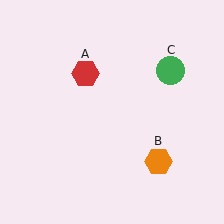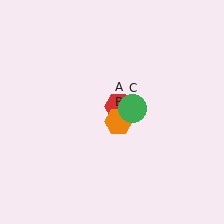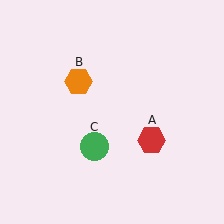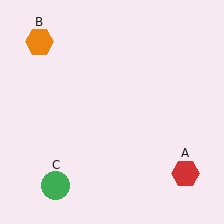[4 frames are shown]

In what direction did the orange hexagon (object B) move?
The orange hexagon (object B) moved up and to the left.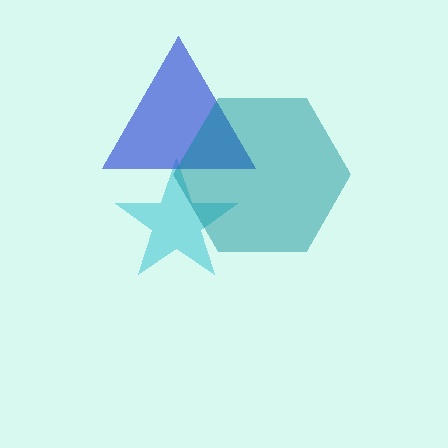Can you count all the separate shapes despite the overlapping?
Yes, there are 3 separate shapes.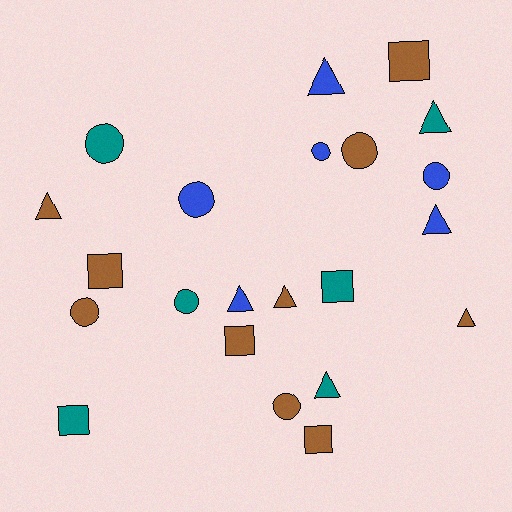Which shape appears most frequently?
Triangle, with 8 objects.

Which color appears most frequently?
Brown, with 10 objects.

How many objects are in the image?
There are 22 objects.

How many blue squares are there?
There are no blue squares.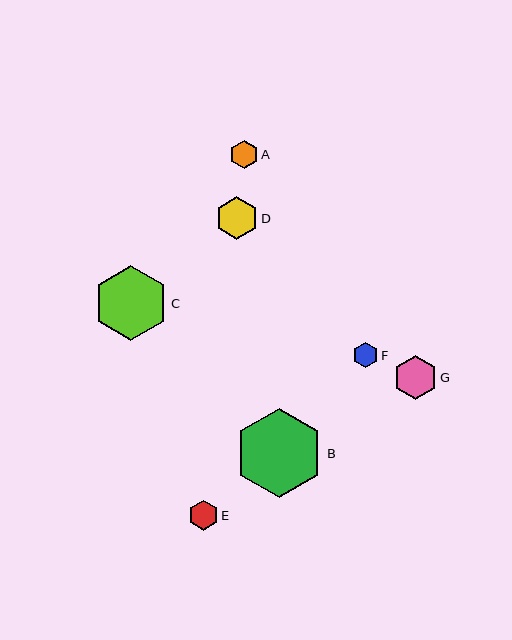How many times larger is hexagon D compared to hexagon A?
Hexagon D is approximately 1.5 times the size of hexagon A.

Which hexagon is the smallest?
Hexagon F is the smallest with a size of approximately 25 pixels.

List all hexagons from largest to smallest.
From largest to smallest: B, C, G, D, E, A, F.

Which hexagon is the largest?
Hexagon B is the largest with a size of approximately 89 pixels.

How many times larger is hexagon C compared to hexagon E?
Hexagon C is approximately 2.5 times the size of hexagon E.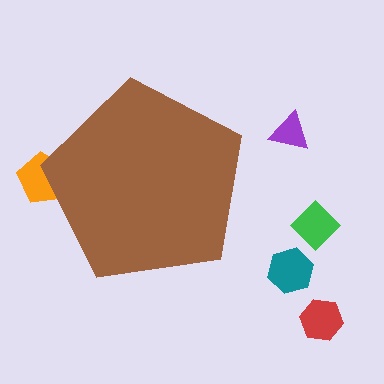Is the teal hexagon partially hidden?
No, the teal hexagon is fully visible.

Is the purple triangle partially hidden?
No, the purple triangle is fully visible.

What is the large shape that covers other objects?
A brown pentagon.